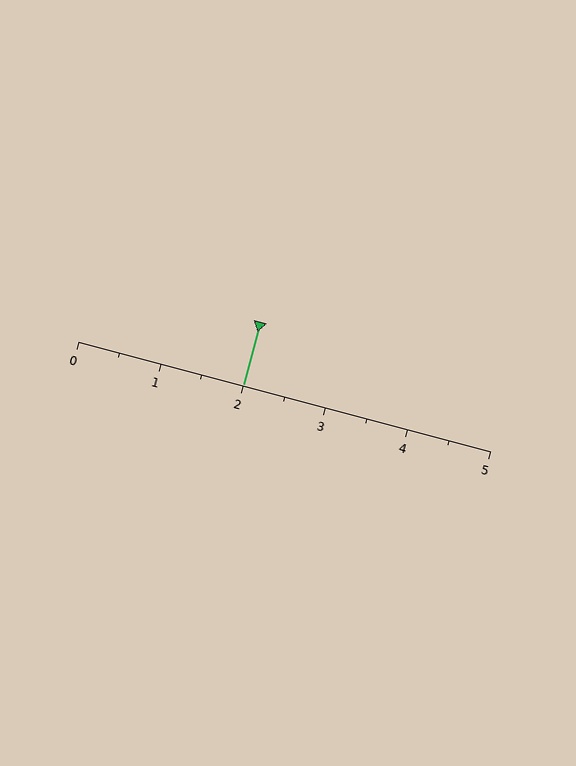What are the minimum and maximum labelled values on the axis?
The axis runs from 0 to 5.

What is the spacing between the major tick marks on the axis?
The major ticks are spaced 1 apart.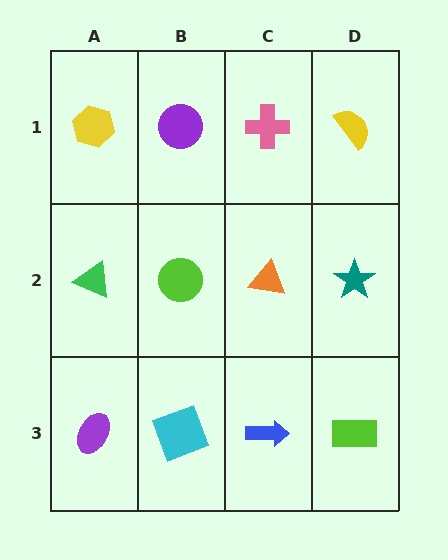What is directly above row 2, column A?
A yellow hexagon.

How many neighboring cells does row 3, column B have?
3.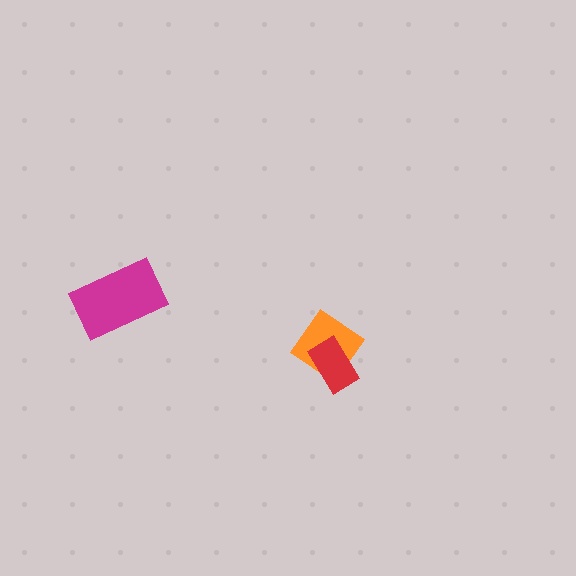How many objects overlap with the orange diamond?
1 object overlaps with the orange diamond.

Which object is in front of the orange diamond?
The red rectangle is in front of the orange diamond.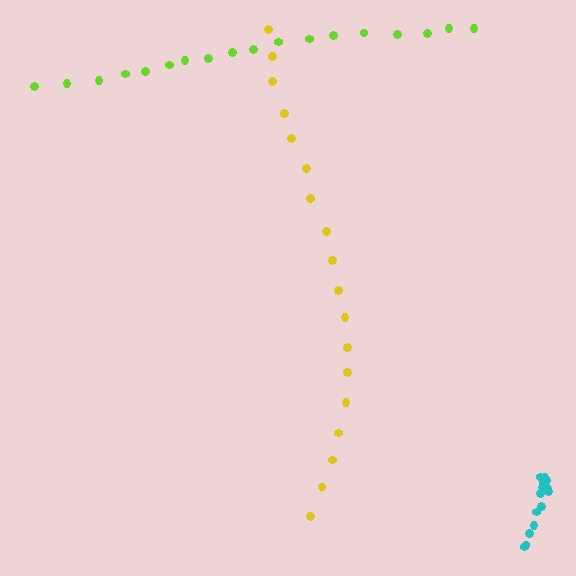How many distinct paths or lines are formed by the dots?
There are 3 distinct paths.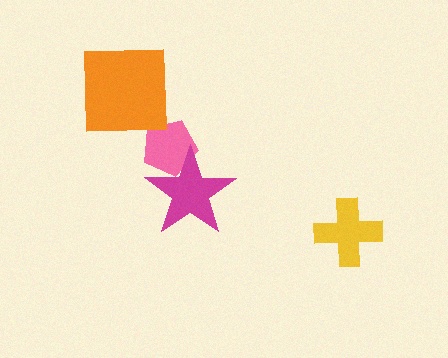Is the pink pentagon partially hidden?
Yes, it is partially covered by another shape.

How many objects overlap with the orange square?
0 objects overlap with the orange square.